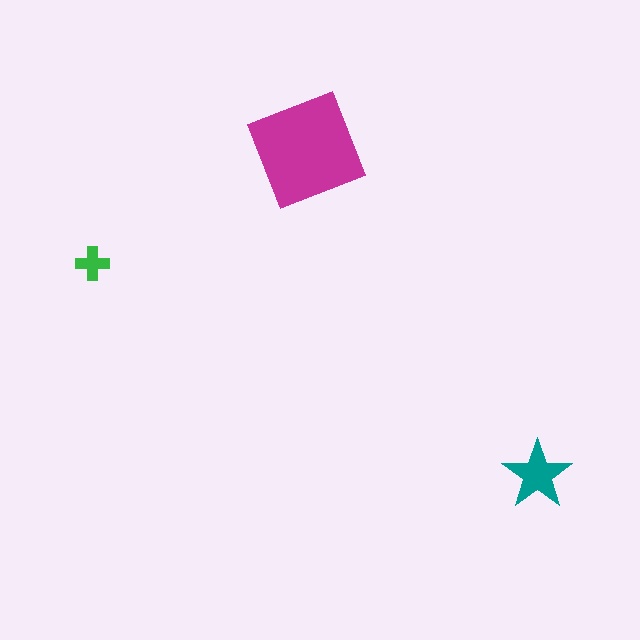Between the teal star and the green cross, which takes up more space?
The teal star.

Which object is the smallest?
The green cross.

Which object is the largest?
The magenta square.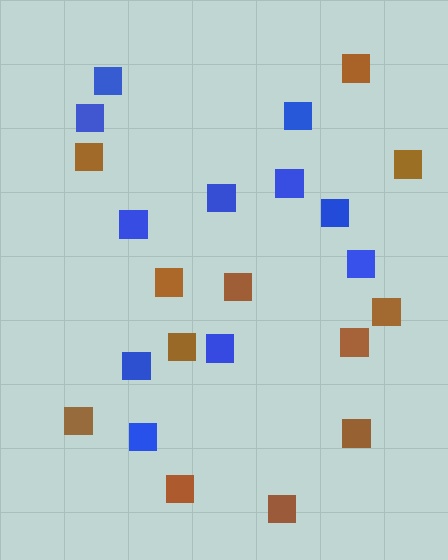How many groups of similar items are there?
There are 2 groups: one group of blue squares (11) and one group of brown squares (12).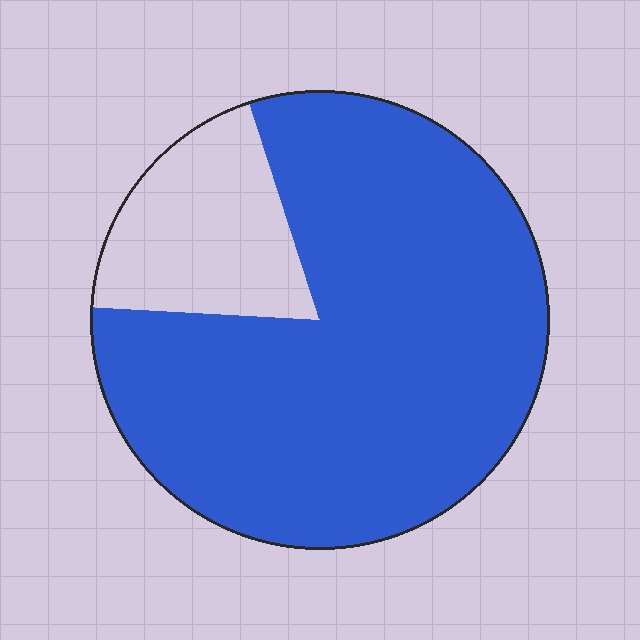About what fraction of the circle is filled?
About four fifths (4/5).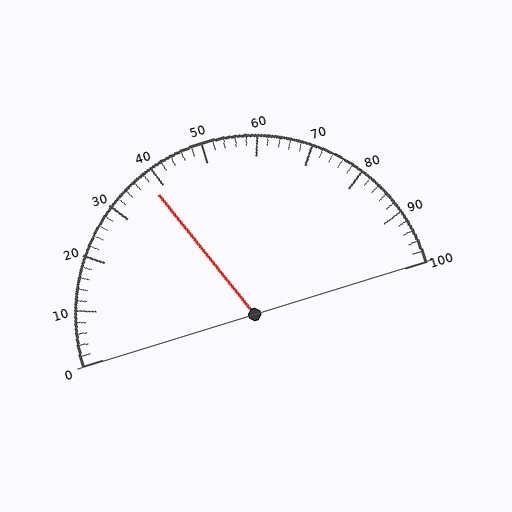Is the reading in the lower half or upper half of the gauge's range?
The reading is in the lower half of the range (0 to 100).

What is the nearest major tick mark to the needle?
The nearest major tick mark is 40.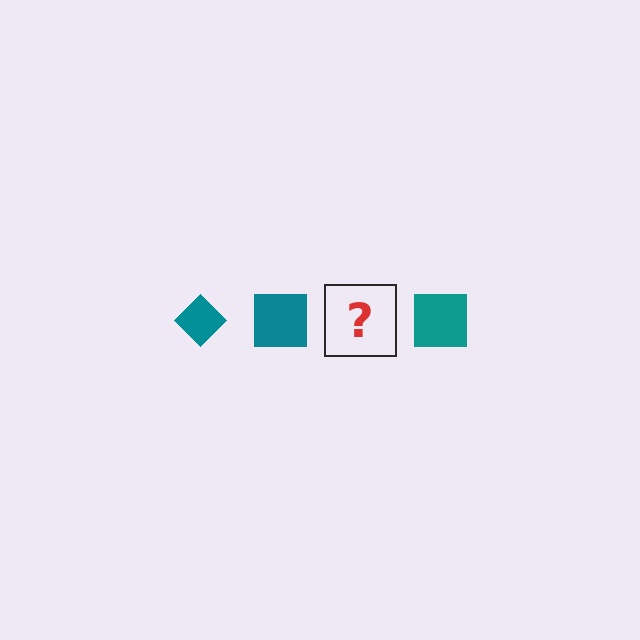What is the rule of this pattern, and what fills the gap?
The rule is that the pattern cycles through diamond, square shapes in teal. The gap should be filled with a teal diamond.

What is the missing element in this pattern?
The missing element is a teal diamond.